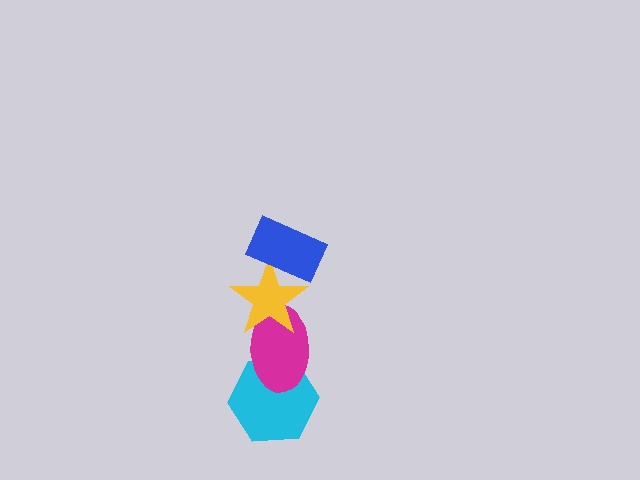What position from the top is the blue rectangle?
The blue rectangle is 1st from the top.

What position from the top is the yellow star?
The yellow star is 2nd from the top.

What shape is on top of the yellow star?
The blue rectangle is on top of the yellow star.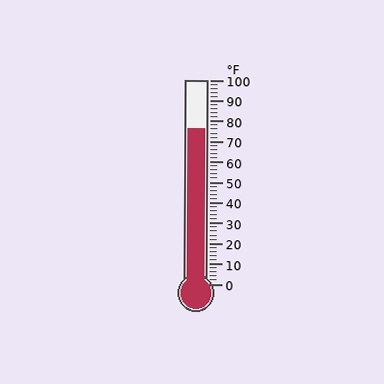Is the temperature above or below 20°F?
The temperature is above 20°F.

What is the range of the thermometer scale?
The thermometer scale ranges from 0°F to 100°F.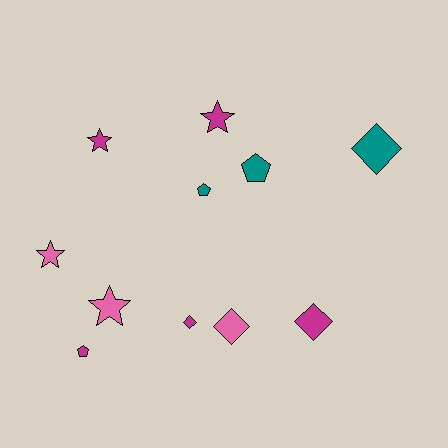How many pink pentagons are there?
There are no pink pentagons.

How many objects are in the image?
There are 11 objects.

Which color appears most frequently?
Magenta, with 5 objects.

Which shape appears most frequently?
Star, with 4 objects.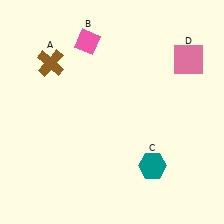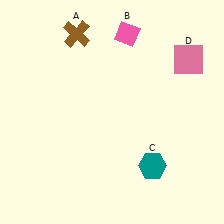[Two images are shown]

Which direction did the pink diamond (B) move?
The pink diamond (B) moved right.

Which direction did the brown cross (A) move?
The brown cross (A) moved up.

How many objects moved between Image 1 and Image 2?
2 objects moved between the two images.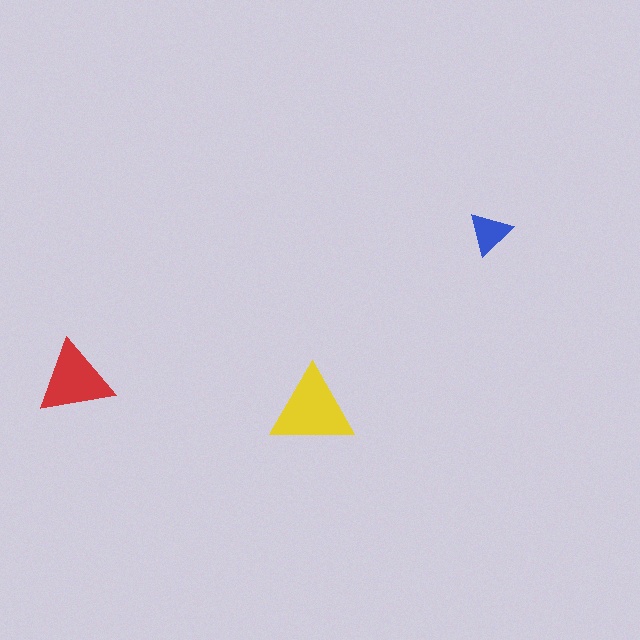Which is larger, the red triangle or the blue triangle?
The red one.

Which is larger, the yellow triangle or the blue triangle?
The yellow one.